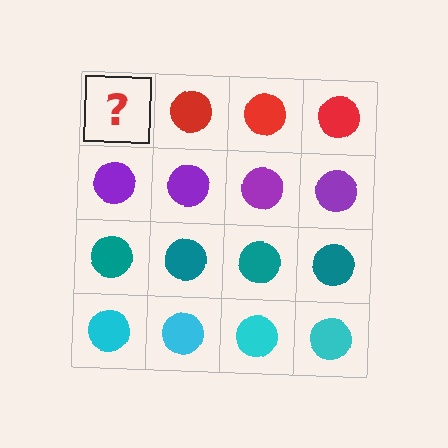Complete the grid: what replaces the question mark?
The question mark should be replaced with a red circle.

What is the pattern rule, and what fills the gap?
The rule is that each row has a consistent color. The gap should be filled with a red circle.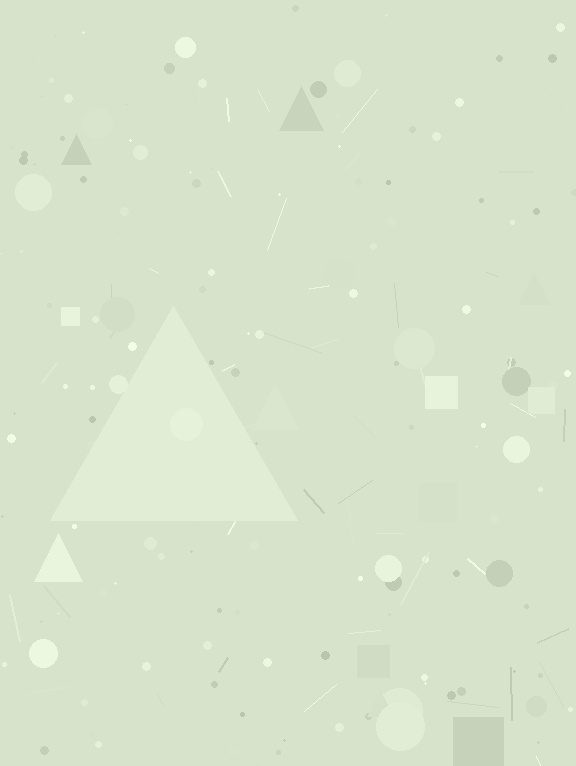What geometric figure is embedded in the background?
A triangle is embedded in the background.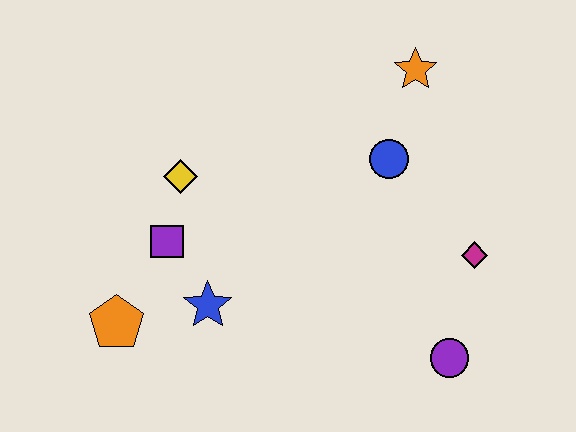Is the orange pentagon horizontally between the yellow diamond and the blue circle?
No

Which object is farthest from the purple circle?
The orange pentagon is farthest from the purple circle.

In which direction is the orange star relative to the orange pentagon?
The orange star is to the right of the orange pentagon.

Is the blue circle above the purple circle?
Yes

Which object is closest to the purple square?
The yellow diamond is closest to the purple square.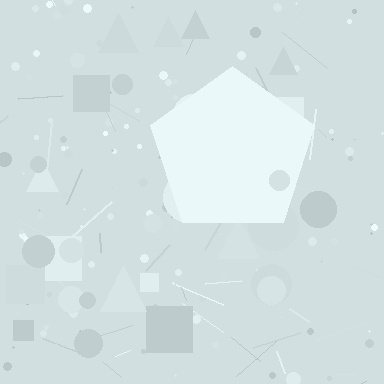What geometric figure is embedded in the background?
A pentagon is embedded in the background.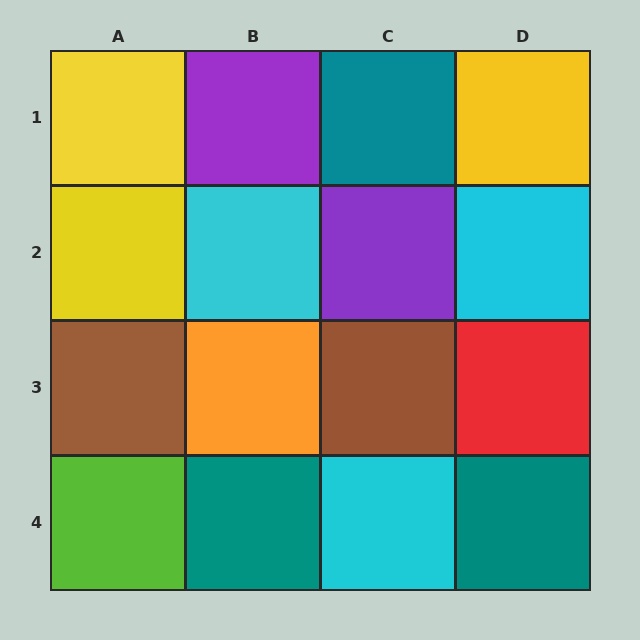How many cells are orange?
1 cell is orange.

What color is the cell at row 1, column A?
Yellow.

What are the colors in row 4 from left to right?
Lime, teal, cyan, teal.